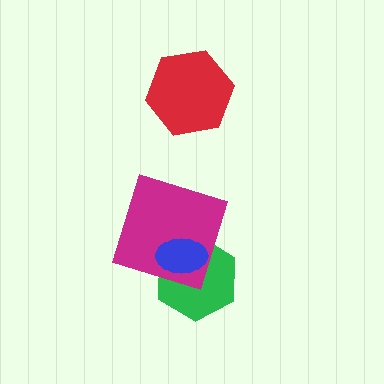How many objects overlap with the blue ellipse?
2 objects overlap with the blue ellipse.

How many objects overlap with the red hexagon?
0 objects overlap with the red hexagon.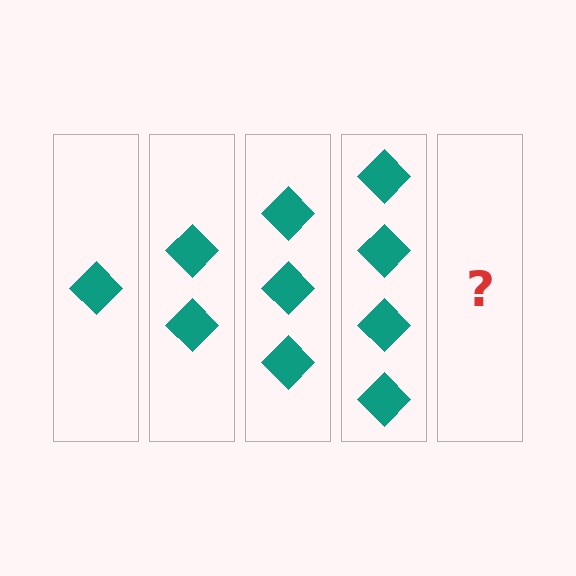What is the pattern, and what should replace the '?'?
The pattern is that each step adds one more diamond. The '?' should be 5 diamonds.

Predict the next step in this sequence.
The next step is 5 diamonds.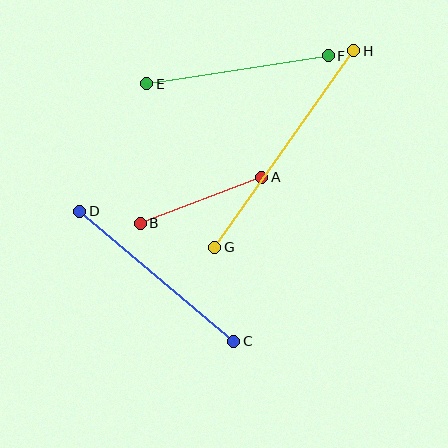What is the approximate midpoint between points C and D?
The midpoint is at approximately (157, 276) pixels.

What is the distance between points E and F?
The distance is approximately 184 pixels.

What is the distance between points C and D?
The distance is approximately 202 pixels.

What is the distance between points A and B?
The distance is approximately 130 pixels.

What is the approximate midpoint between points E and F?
The midpoint is at approximately (238, 70) pixels.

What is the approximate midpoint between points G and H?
The midpoint is at approximately (284, 149) pixels.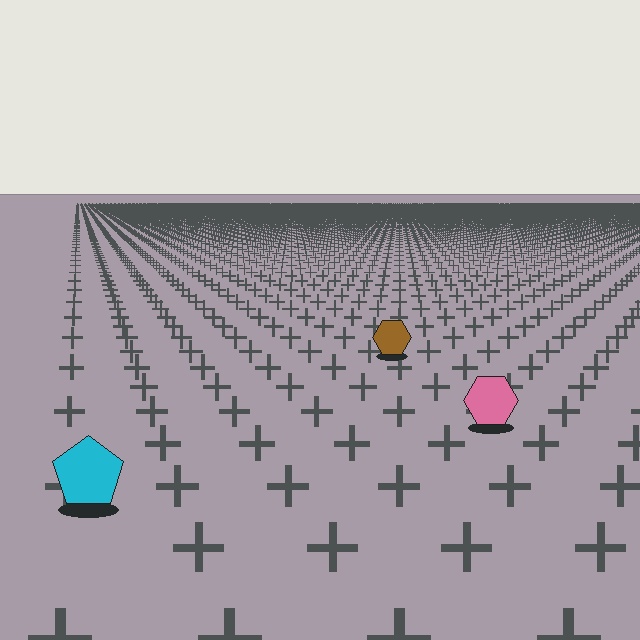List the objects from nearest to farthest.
From nearest to farthest: the cyan pentagon, the pink hexagon, the brown hexagon.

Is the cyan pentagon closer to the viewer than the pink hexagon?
Yes. The cyan pentagon is closer — you can tell from the texture gradient: the ground texture is coarser near it.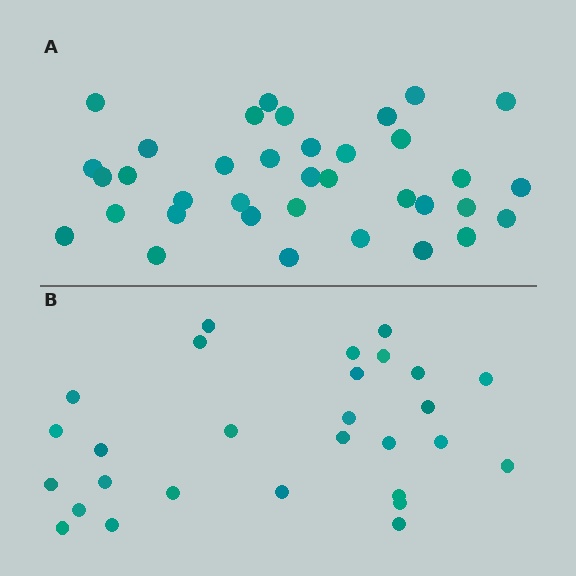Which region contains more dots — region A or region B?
Region A (the top region) has more dots.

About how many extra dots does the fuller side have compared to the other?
Region A has roughly 8 or so more dots than region B.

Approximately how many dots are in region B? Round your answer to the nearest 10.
About 30 dots. (The exact count is 28, which rounds to 30.)